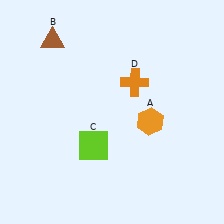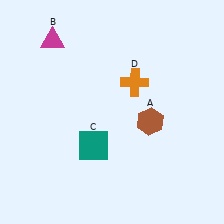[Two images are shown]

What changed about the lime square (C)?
In Image 1, C is lime. In Image 2, it changed to teal.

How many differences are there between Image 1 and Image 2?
There are 3 differences between the two images.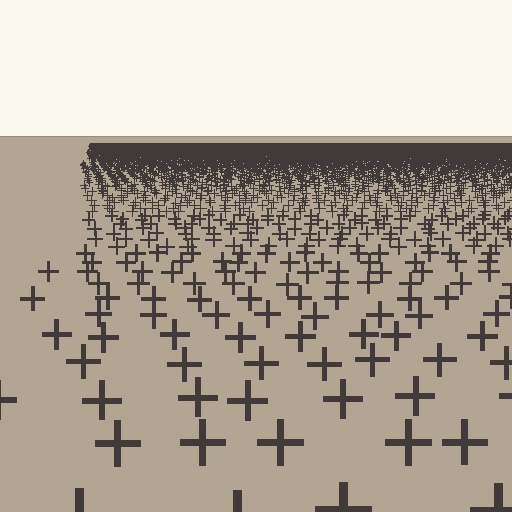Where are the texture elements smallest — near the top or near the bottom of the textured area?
Near the top.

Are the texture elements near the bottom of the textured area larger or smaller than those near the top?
Larger. Near the bottom, elements are closer to the viewer and appear at a bigger on-screen size.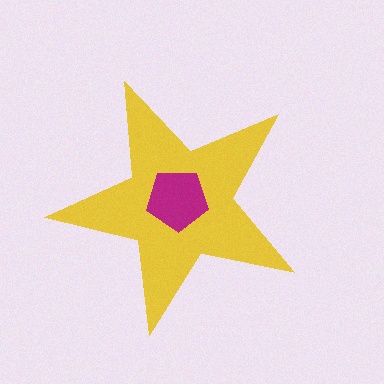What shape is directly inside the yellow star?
The magenta pentagon.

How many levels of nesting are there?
2.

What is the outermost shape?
The yellow star.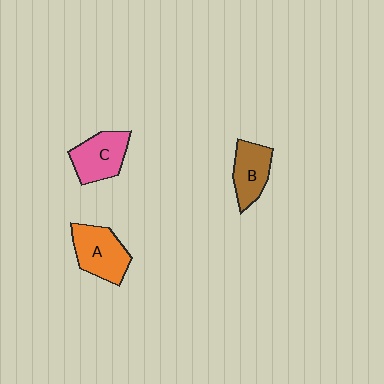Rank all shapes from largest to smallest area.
From largest to smallest: A (orange), C (pink), B (brown).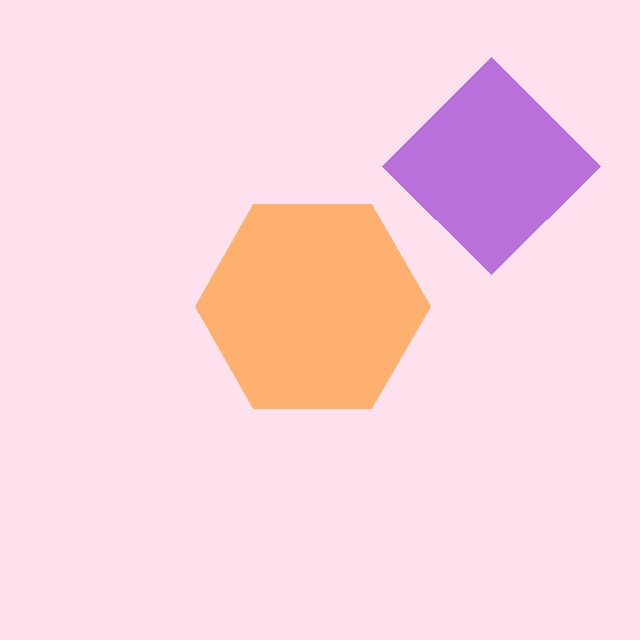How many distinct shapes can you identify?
There are 2 distinct shapes: a purple diamond, an orange hexagon.